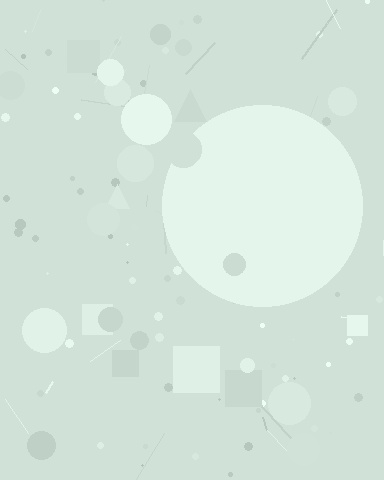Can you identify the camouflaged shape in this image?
The camouflaged shape is a circle.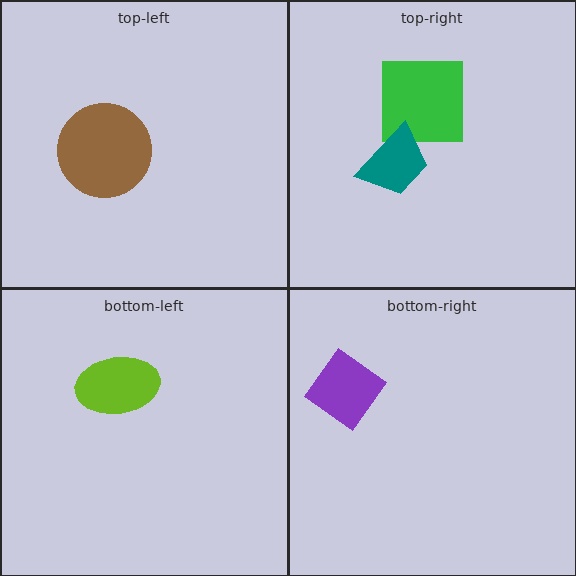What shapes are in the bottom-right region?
The purple diamond.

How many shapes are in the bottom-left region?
1.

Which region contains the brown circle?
The top-left region.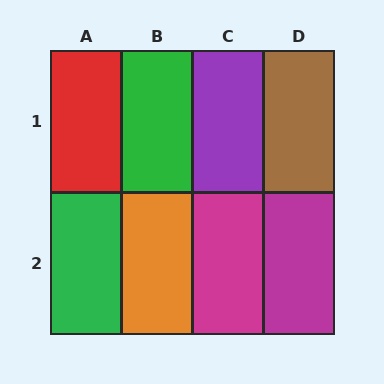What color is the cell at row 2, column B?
Orange.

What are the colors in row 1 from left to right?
Red, green, purple, brown.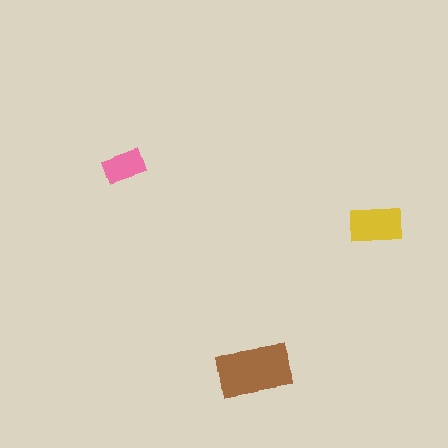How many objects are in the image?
There are 3 objects in the image.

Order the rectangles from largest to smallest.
the brown one, the yellow one, the pink one.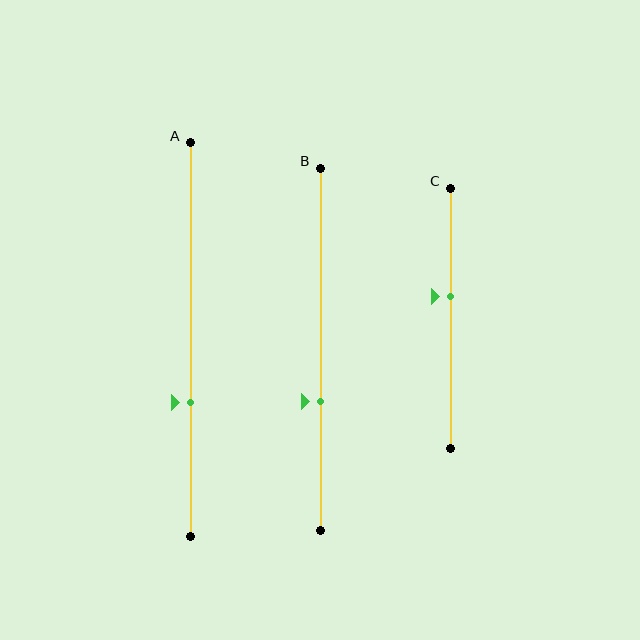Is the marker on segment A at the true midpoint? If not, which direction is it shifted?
No, the marker on segment A is shifted downward by about 16% of the segment length.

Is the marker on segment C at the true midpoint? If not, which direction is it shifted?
No, the marker on segment C is shifted upward by about 8% of the segment length.